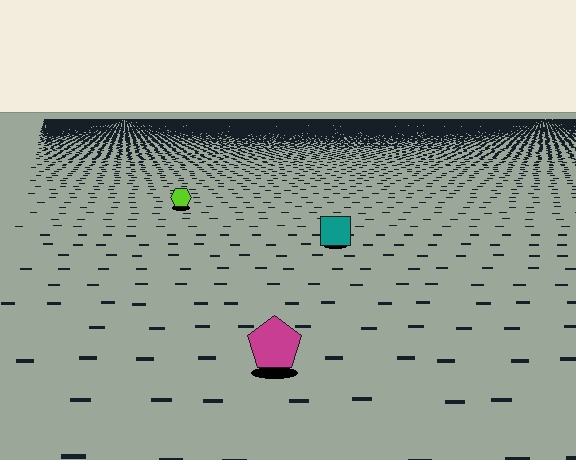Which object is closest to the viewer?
The magenta pentagon is closest. The texture marks near it are larger and more spread out.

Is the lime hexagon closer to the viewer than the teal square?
No. The teal square is closer — you can tell from the texture gradient: the ground texture is coarser near it.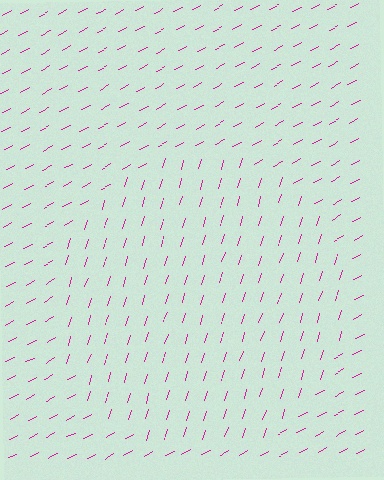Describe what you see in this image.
The image is filled with small magenta line segments. A circle region in the image has lines oriented differently from the surrounding lines, creating a visible texture boundary.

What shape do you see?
I see a circle.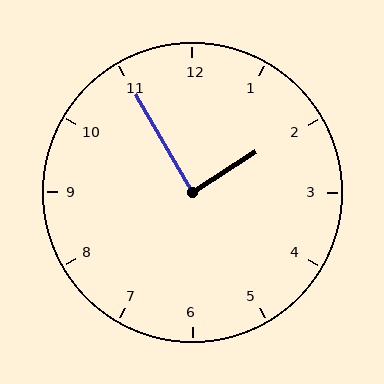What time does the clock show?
1:55.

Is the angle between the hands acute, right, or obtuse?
It is right.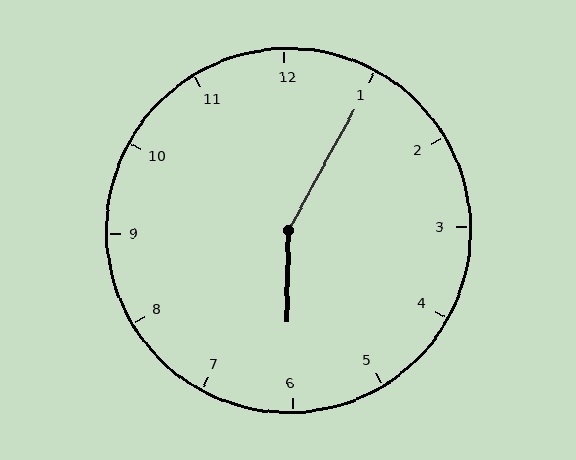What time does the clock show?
6:05.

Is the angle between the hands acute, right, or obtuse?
It is obtuse.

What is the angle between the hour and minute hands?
Approximately 152 degrees.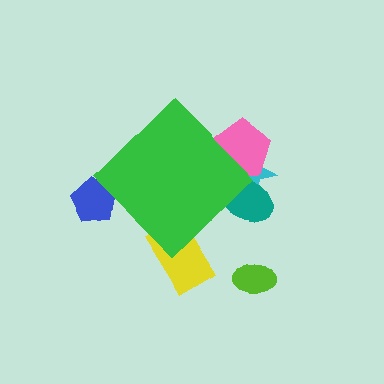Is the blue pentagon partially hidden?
Yes, the blue pentagon is partially hidden behind the green diamond.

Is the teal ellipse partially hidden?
Yes, the teal ellipse is partially hidden behind the green diamond.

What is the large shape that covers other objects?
A green diamond.